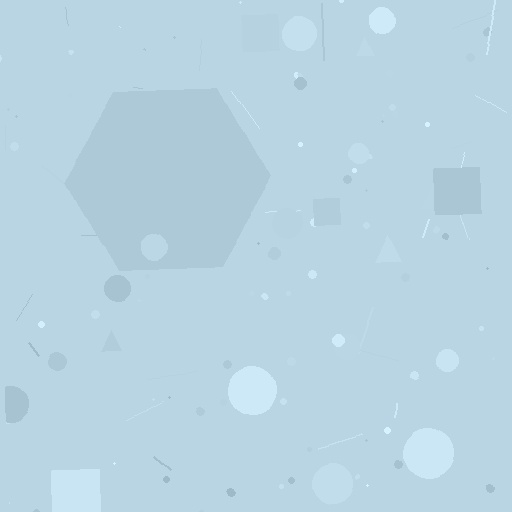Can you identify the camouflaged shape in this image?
The camouflaged shape is a hexagon.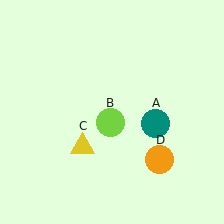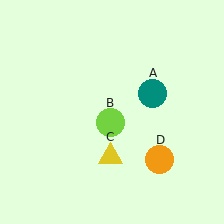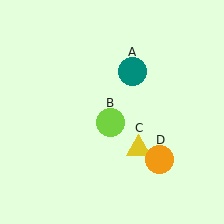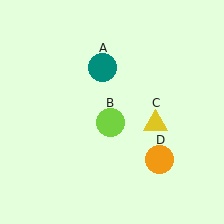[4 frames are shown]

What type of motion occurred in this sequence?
The teal circle (object A), yellow triangle (object C) rotated counterclockwise around the center of the scene.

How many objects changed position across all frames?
2 objects changed position: teal circle (object A), yellow triangle (object C).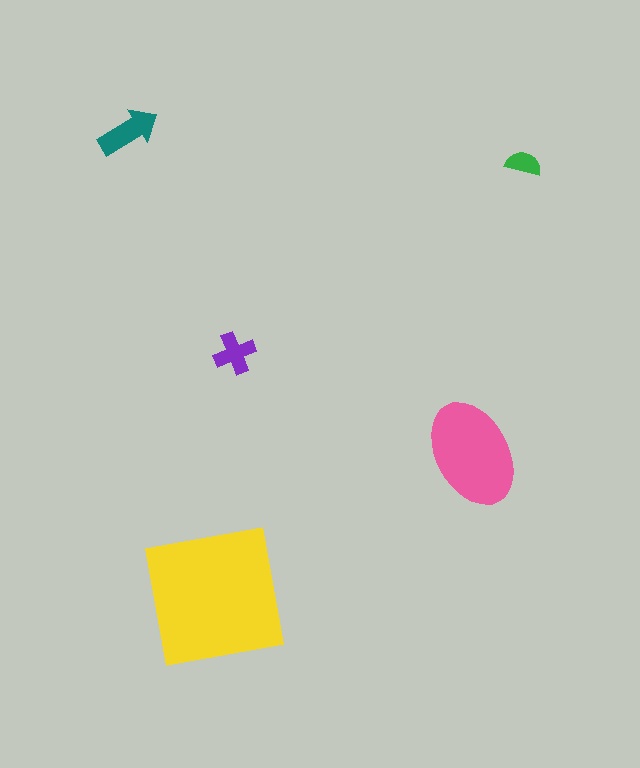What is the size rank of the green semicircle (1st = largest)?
5th.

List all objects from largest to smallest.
The yellow square, the pink ellipse, the teal arrow, the purple cross, the green semicircle.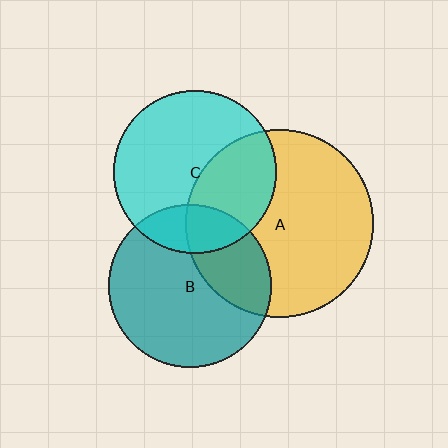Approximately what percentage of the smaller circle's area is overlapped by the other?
Approximately 20%.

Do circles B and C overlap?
Yes.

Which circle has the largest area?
Circle A (yellow).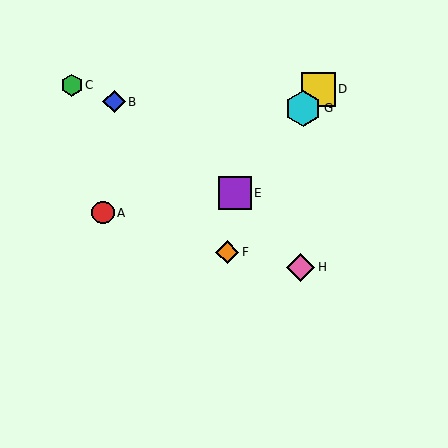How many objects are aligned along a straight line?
3 objects (D, E, G) are aligned along a straight line.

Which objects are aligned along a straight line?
Objects D, E, G are aligned along a straight line.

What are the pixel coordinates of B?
Object B is at (114, 102).